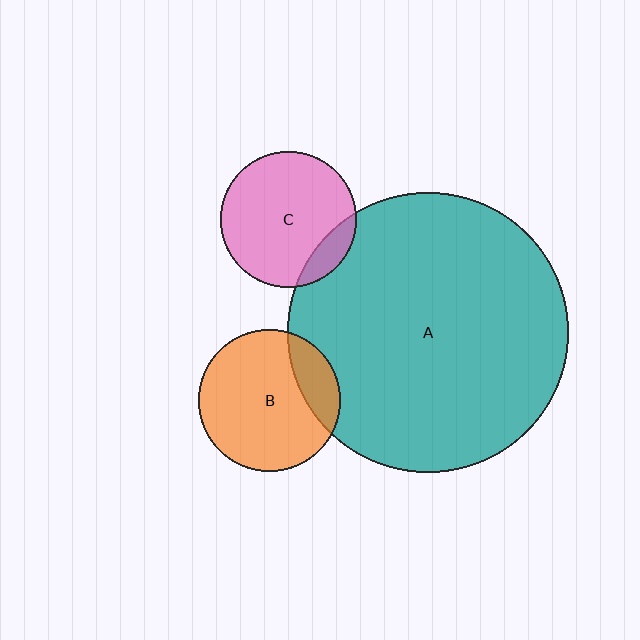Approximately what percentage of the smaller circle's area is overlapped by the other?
Approximately 20%.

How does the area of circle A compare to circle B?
Approximately 3.9 times.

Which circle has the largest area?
Circle A (teal).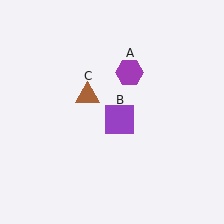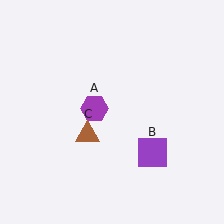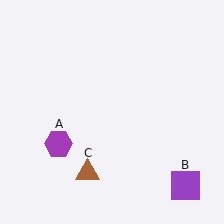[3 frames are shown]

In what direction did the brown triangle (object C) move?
The brown triangle (object C) moved down.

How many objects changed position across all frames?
3 objects changed position: purple hexagon (object A), purple square (object B), brown triangle (object C).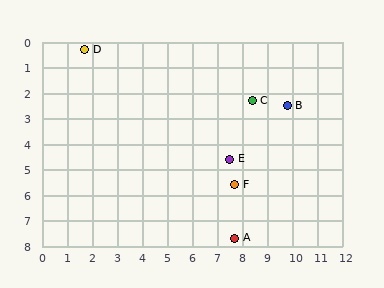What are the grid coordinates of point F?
Point F is at approximately (7.7, 5.6).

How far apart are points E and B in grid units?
Points E and B are about 3.1 grid units apart.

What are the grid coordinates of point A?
Point A is at approximately (7.7, 7.7).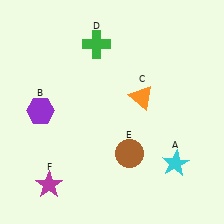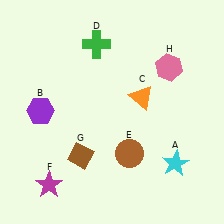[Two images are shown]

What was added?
A brown diamond (G), a pink hexagon (H) were added in Image 2.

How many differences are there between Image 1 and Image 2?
There are 2 differences between the two images.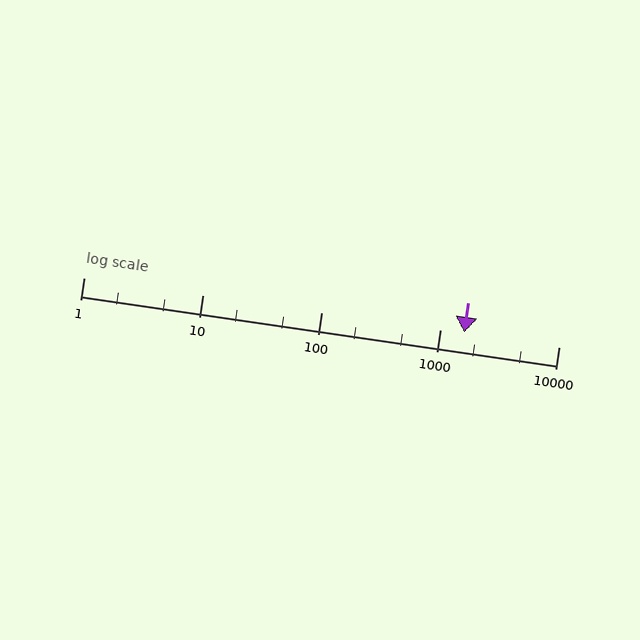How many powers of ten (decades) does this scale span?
The scale spans 4 decades, from 1 to 10000.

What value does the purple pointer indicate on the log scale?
The pointer indicates approximately 1600.